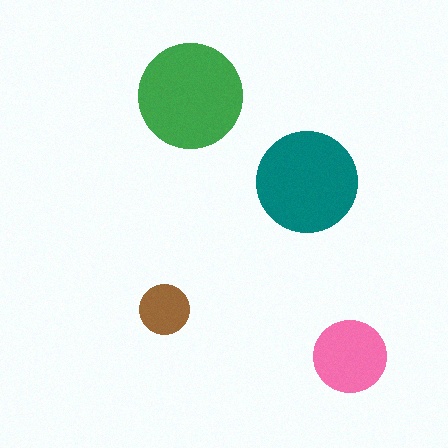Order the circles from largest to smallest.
the green one, the teal one, the pink one, the brown one.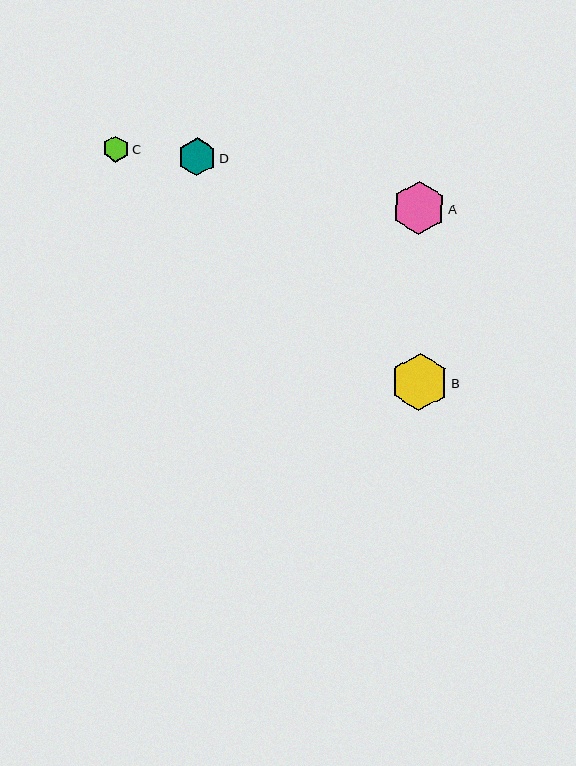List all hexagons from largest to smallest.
From largest to smallest: B, A, D, C.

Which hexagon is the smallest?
Hexagon C is the smallest with a size of approximately 26 pixels.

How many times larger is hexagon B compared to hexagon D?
Hexagon B is approximately 1.5 times the size of hexagon D.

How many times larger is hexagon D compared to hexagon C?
Hexagon D is approximately 1.5 times the size of hexagon C.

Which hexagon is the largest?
Hexagon B is the largest with a size of approximately 57 pixels.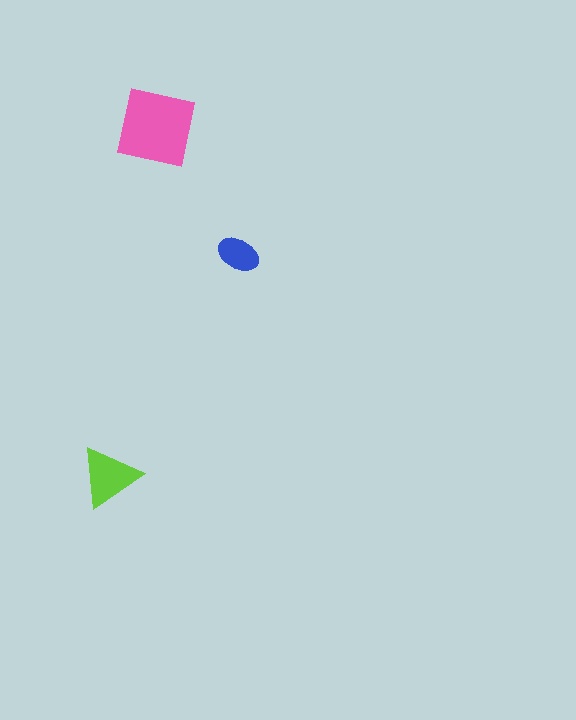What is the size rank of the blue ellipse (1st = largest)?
3rd.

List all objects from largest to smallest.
The pink square, the lime triangle, the blue ellipse.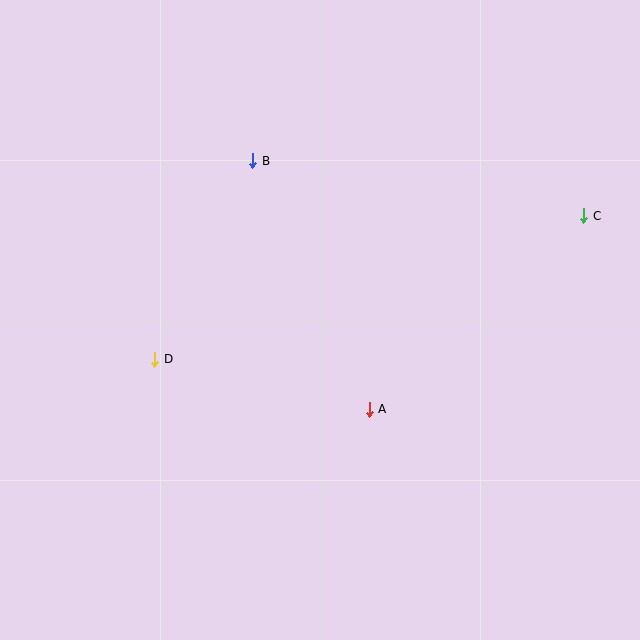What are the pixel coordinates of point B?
Point B is at (253, 161).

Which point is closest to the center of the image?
Point A at (369, 409) is closest to the center.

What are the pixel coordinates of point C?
Point C is at (584, 216).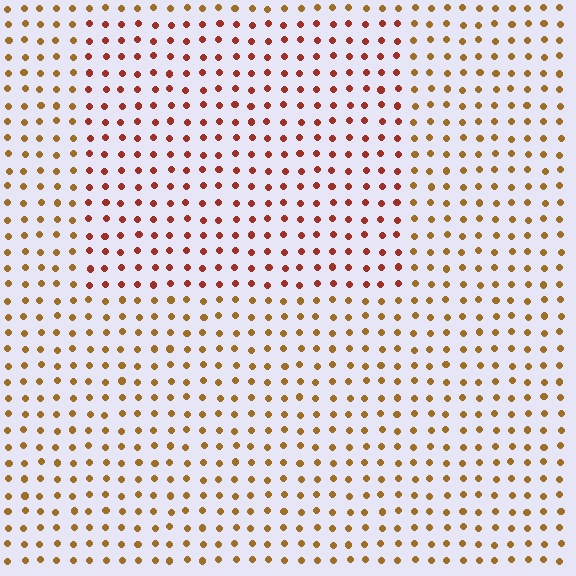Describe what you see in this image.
The image is filled with small brown elements in a uniform arrangement. A rectangle-shaped region is visible where the elements are tinted to a slightly different hue, forming a subtle color boundary.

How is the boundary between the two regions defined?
The boundary is defined purely by a slight shift in hue (about 31 degrees). Spacing, size, and orientation are identical on both sides.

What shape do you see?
I see a rectangle.